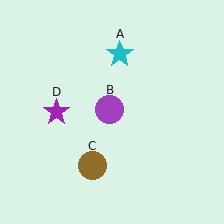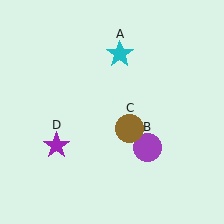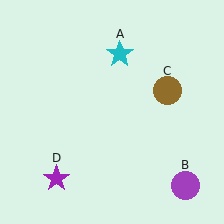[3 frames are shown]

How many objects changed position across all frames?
3 objects changed position: purple circle (object B), brown circle (object C), purple star (object D).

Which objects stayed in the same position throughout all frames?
Cyan star (object A) remained stationary.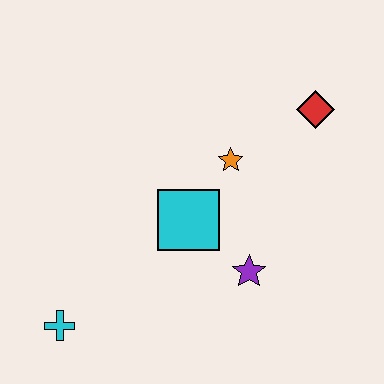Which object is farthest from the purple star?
The cyan cross is farthest from the purple star.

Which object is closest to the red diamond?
The orange star is closest to the red diamond.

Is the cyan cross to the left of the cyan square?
Yes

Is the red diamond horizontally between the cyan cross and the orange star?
No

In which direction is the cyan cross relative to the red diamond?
The cyan cross is to the left of the red diamond.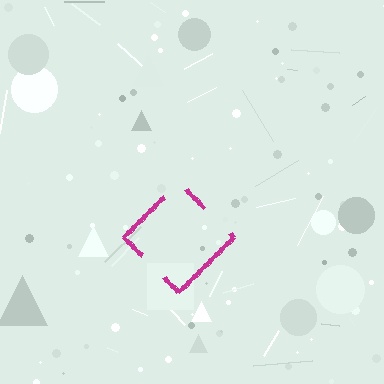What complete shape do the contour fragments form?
The contour fragments form a diamond.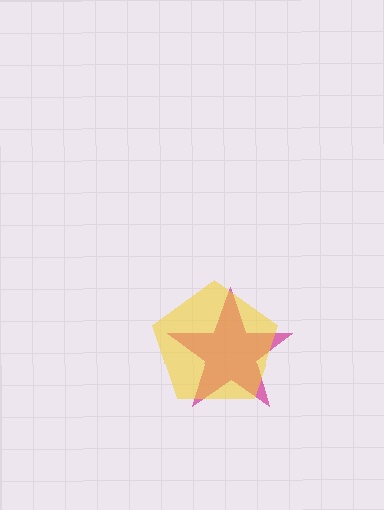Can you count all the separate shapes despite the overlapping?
Yes, there are 2 separate shapes.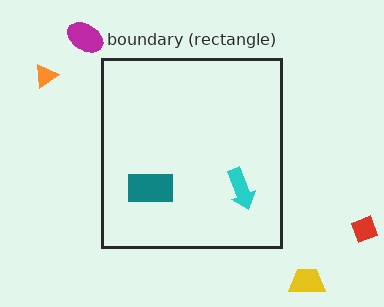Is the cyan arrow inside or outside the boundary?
Inside.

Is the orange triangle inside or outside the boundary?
Outside.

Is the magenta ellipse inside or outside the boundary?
Outside.